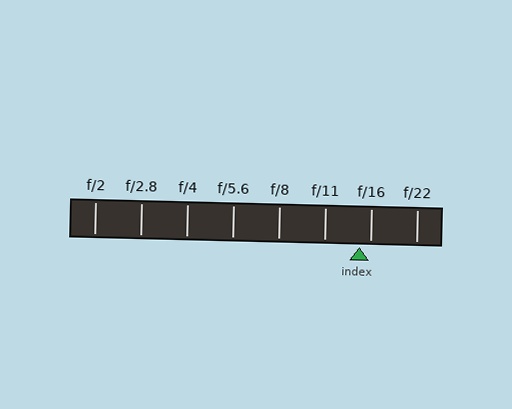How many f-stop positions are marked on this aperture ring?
There are 8 f-stop positions marked.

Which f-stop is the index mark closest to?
The index mark is closest to f/16.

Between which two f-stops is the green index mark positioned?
The index mark is between f/11 and f/16.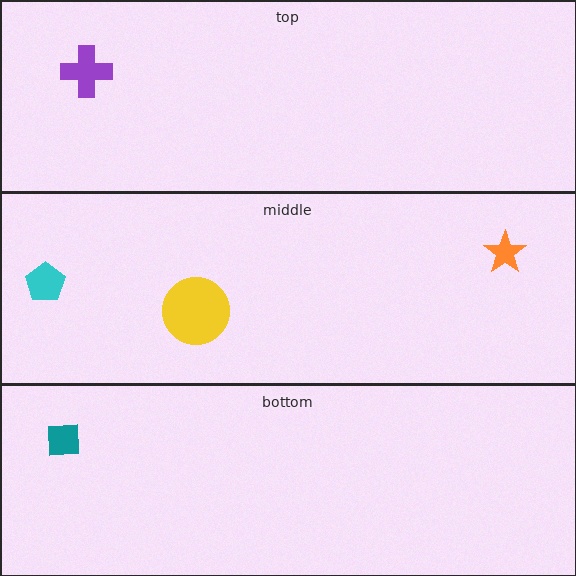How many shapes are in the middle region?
3.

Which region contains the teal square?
The bottom region.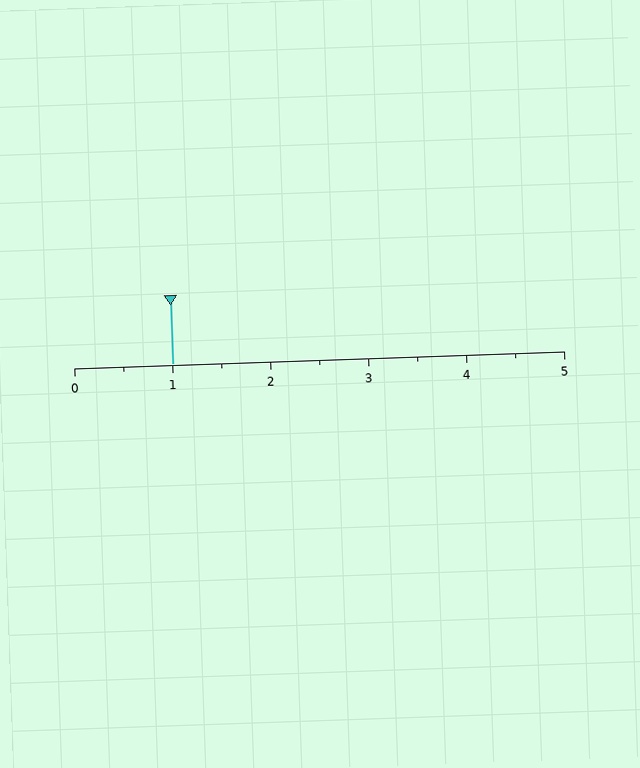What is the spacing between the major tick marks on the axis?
The major ticks are spaced 1 apart.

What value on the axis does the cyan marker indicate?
The marker indicates approximately 1.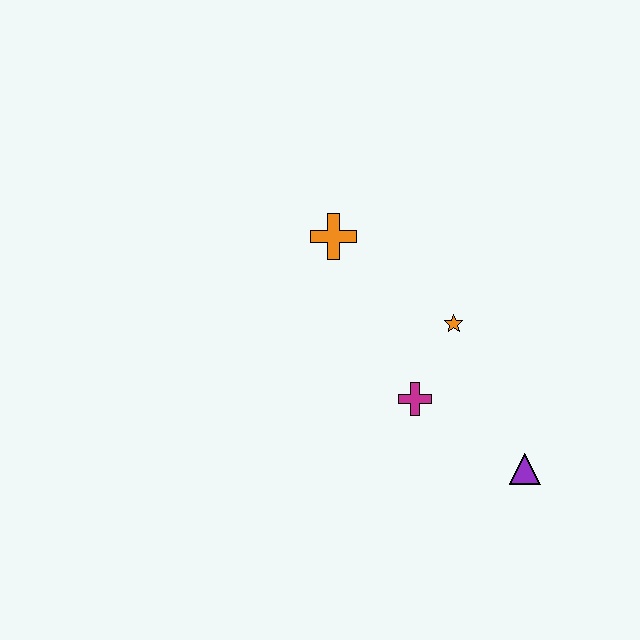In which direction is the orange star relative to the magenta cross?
The orange star is above the magenta cross.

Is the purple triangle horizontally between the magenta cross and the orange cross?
No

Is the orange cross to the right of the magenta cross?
No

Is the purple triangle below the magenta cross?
Yes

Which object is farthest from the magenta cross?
The orange cross is farthest from the magenta cross.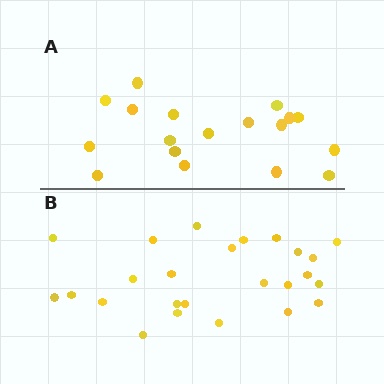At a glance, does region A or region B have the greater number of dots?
Region B (the bottom region) has more dots.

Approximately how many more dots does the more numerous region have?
Region B has roughly 8 or so more dots than region A.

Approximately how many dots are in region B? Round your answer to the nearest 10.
About 20 dots. (The exact count is 25, which rounds to 20.)